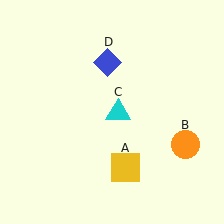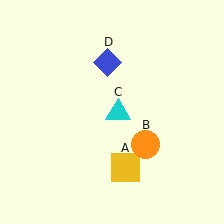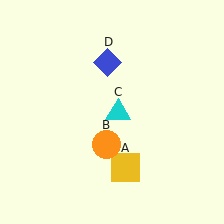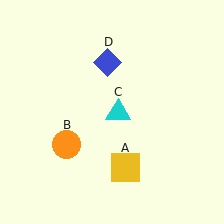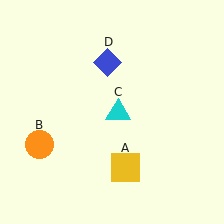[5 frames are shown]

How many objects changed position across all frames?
1 object changed position: orange circle (object B).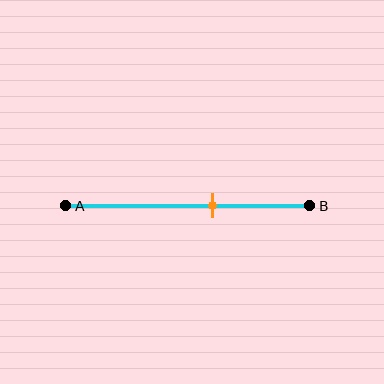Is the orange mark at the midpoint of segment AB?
No, the mark is at about 60% from A, not at the 50% midpoint.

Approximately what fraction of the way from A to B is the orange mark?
The orange mark is approximately 60% of the way from A to B.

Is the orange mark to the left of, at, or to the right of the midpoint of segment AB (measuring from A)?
The orange mark is to the right of the midpoint of segment AB.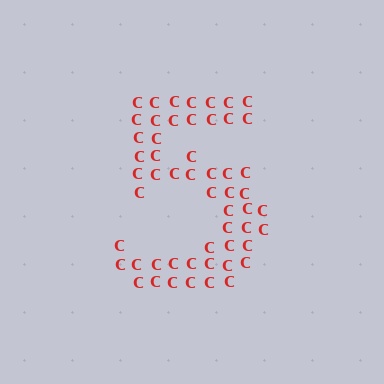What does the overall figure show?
The overall figure shows the digit 5.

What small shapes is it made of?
It is made of small letter C's.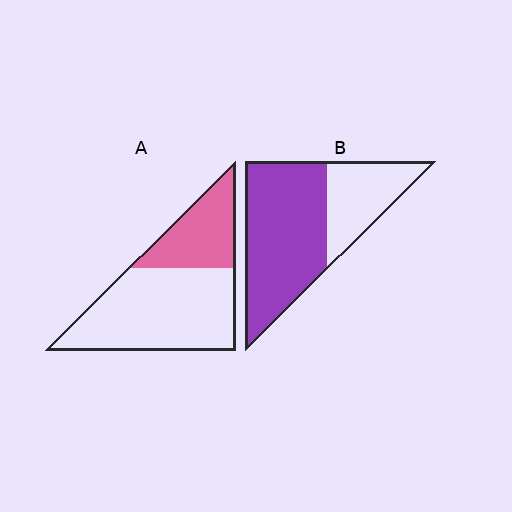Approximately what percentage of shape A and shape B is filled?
A is approximately 30% and B is approximately 65%.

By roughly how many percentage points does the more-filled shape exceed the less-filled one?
By roughly 35 percentage points (B over A).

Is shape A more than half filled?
No.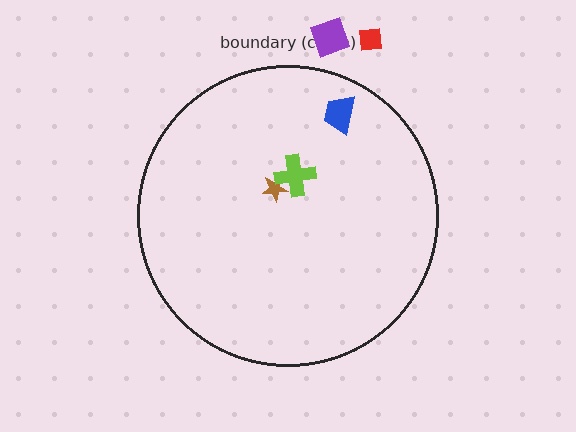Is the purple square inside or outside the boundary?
Outside.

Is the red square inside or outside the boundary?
Outside.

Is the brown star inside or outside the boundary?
Inside.